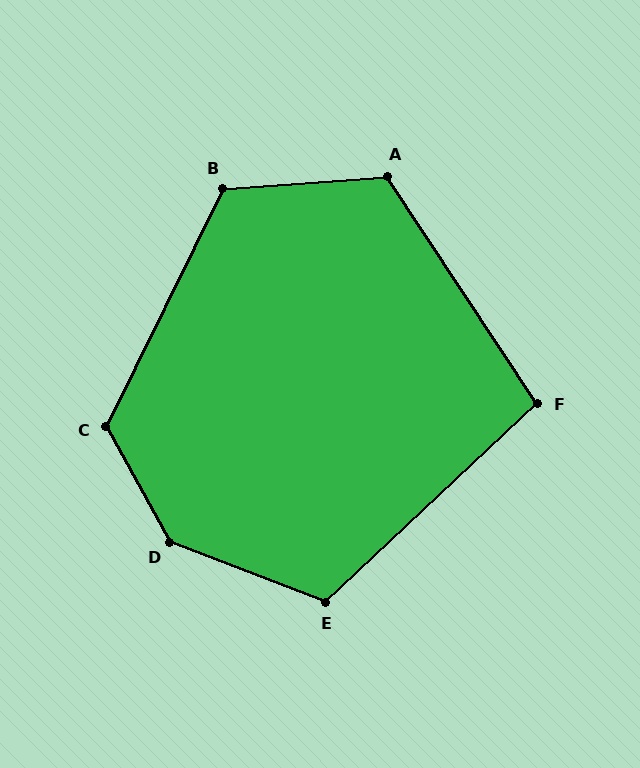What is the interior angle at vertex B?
Approximately 120 degrees (obtuse).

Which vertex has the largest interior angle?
D, at approximately 140 degrees.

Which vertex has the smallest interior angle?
F, at approximately 100 degrees.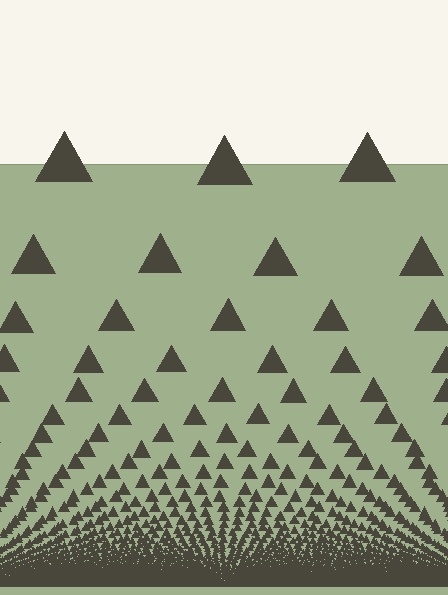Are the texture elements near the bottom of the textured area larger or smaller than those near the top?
Smaller. The gradient is inverted — elements near the bottom are smaller and denser.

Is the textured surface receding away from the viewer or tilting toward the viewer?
The surface appears to tilt toward the viewer. Texture elements get larger and sparser toward the top.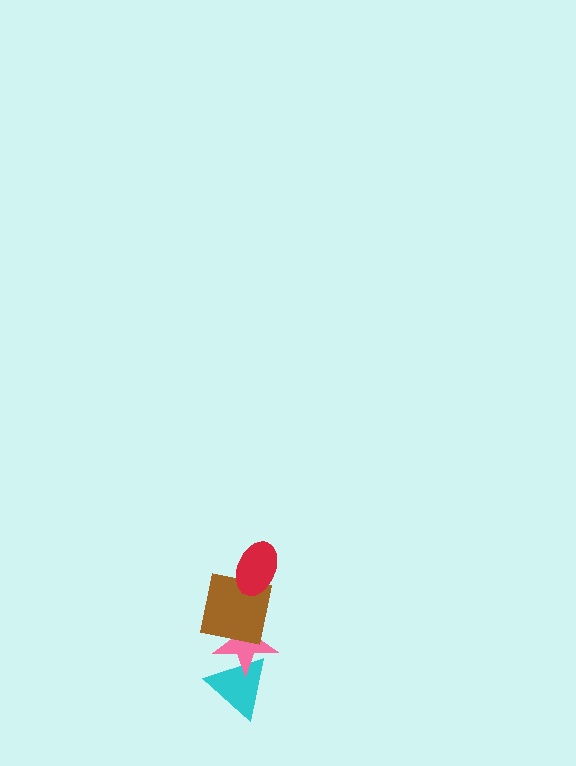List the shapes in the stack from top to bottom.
From top to bottom: the red ellipse, the brown square, the pink star, the cyan triangle.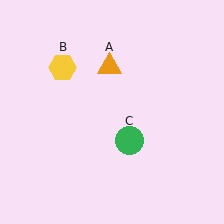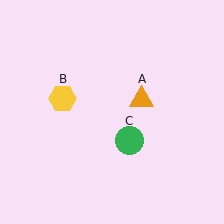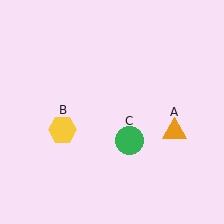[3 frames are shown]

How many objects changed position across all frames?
2 objects changed position: orange triangle (object A), yellow hexagon (object B).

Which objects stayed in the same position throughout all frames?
Green circle (object C) remained stationary.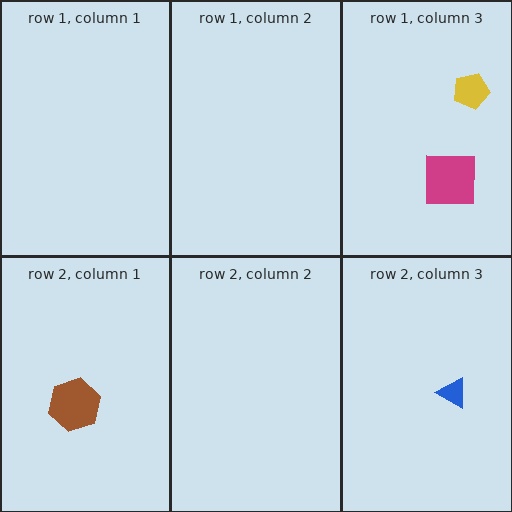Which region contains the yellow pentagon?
The row 1, column 3 region.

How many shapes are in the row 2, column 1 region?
1.